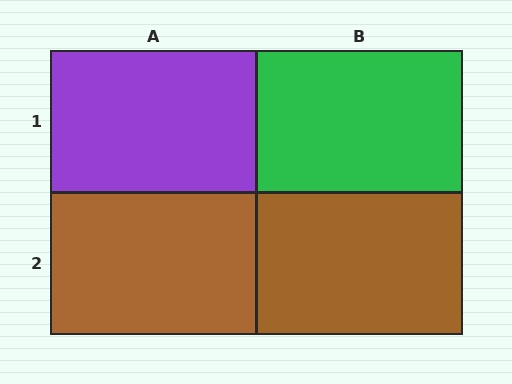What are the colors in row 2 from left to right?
Brown, brown.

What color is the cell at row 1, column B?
Green.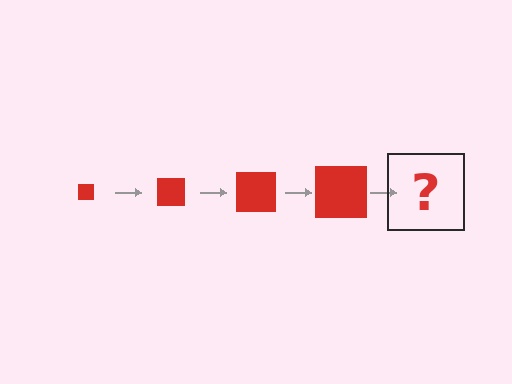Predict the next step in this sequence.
The next step is a red square, larger than the previous one.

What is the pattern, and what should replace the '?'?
The pattern is that the square gets progressively larger each step. The '?' should be a red square, larger than the previous one.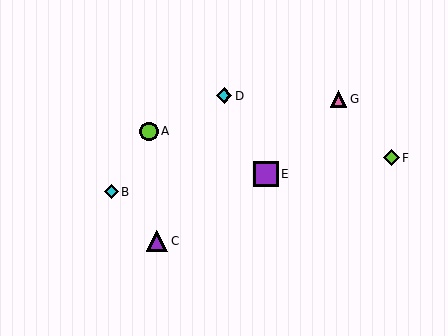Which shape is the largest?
The purple square (labeled E) is the largest.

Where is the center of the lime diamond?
The center of the lime diamond is at (392, 158).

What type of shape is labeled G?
Shape G is a pink triangle.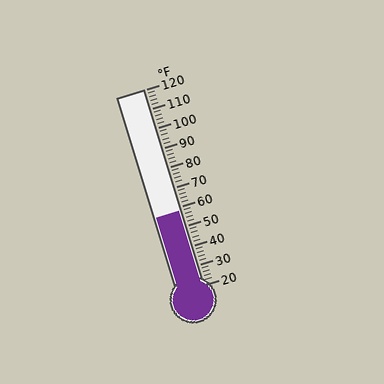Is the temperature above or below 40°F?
The temperature is above 40°F.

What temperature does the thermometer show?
The thermometer shows approximately 58°F.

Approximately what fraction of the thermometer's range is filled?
The thermometer is filled to approximately 40% of its range.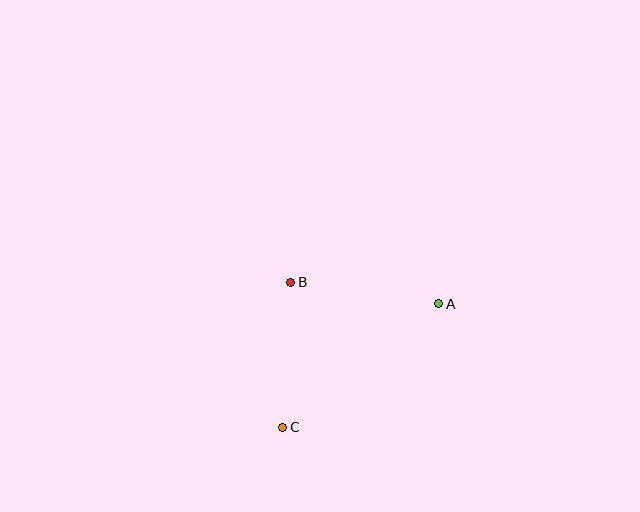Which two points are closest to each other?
Points B and C are closest to each other.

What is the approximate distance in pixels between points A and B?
The distance between A and B is approximately 150 pixels.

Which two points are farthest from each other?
Points A and C are farthest from each other.